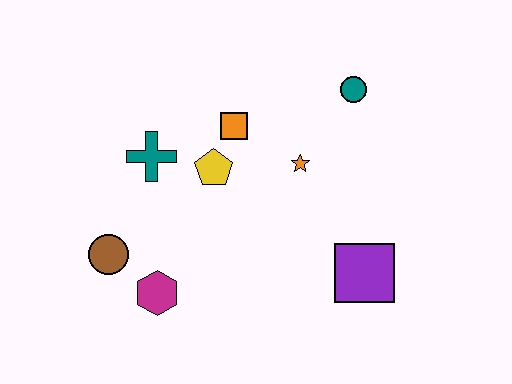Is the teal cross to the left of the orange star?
Yes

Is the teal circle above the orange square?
Yes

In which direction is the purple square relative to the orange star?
The purple square is below the orange star.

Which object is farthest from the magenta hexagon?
The teal circle is farthest from the magenta hexagon.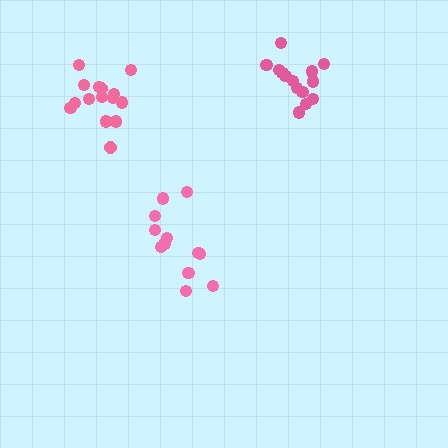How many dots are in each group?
Group 1: 12 dots, Group 2: 14 dots, Group 3: 15 dots (41 total).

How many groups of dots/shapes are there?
There are 3 groups.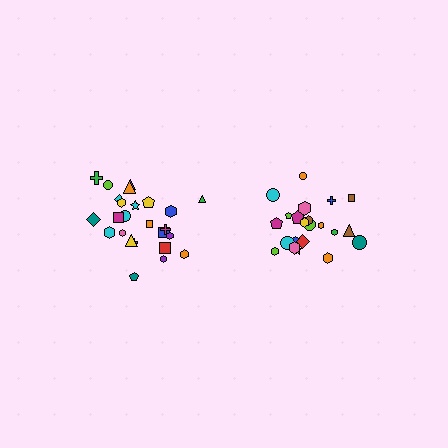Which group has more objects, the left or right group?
The left group.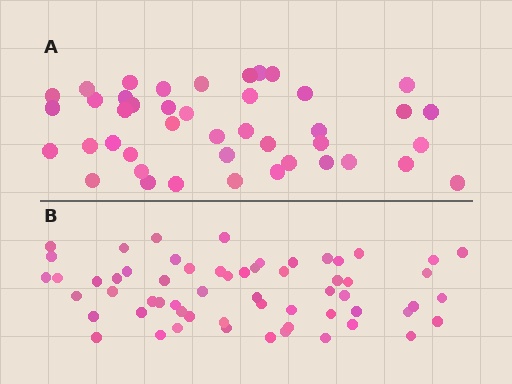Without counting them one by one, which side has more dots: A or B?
Region B (the bottom region) has more dots.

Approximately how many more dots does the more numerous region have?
Region B has approximately 15 more dots than region A.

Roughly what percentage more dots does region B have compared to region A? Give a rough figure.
About 40% more.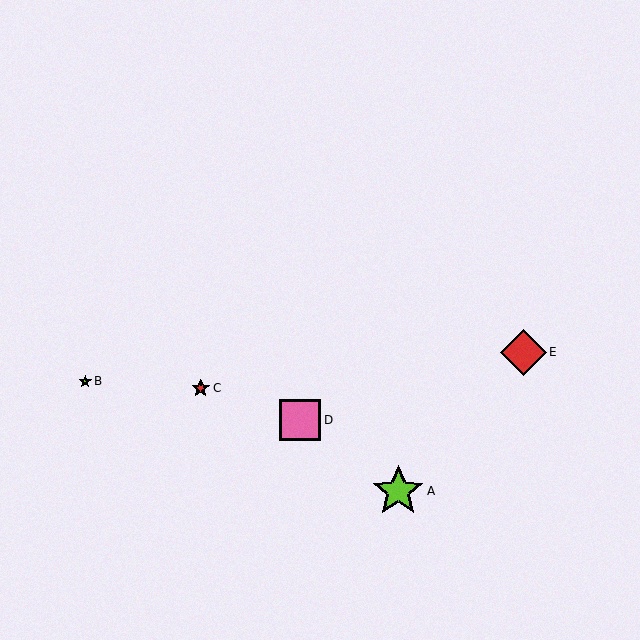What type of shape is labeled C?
Shape C is a red star.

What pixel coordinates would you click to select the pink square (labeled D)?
Click at (300, 420) to select the pink square D.